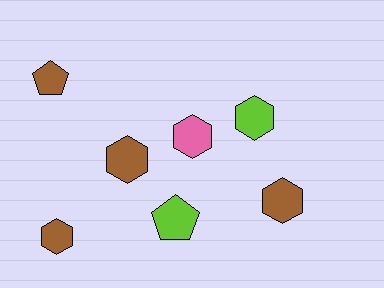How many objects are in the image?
There are 7 objects.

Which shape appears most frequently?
Hexagon, with 5 objects.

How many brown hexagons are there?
There are 3 brown hexagons.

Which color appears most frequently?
Brown, with 4 objects.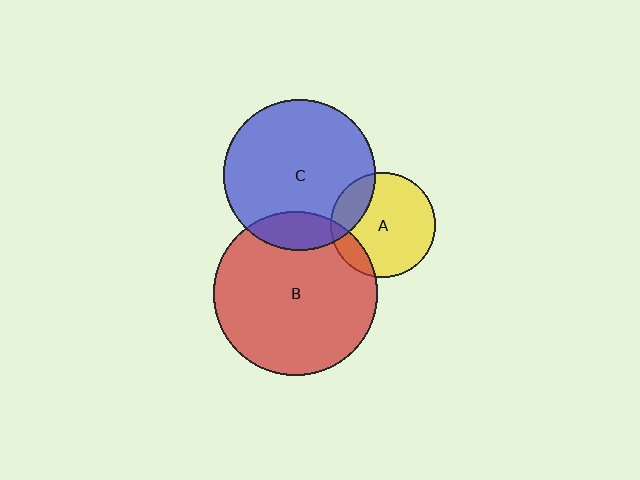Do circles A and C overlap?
Yes.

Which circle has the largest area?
Circle B (red).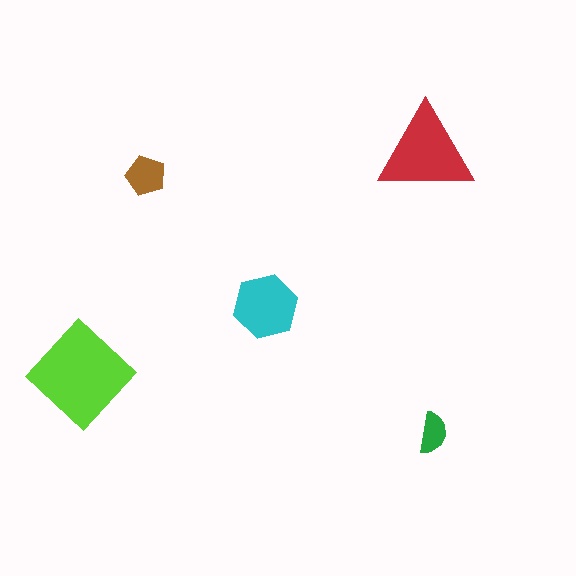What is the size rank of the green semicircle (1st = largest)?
5th.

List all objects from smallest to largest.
The green semicircle, the brown pentagon, the cyan hexagon, the red triangle, the lime diamond.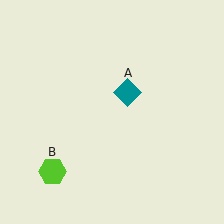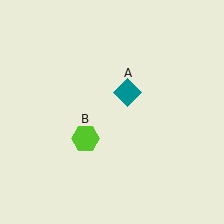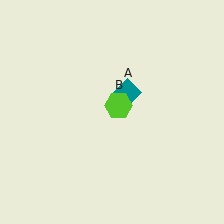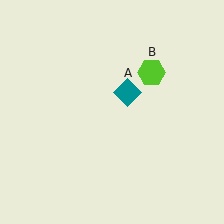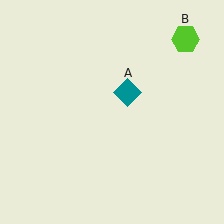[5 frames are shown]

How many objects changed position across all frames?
1 object changed position: lime hexagon (object B).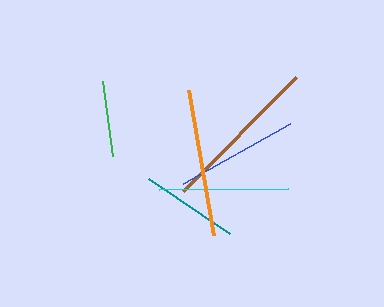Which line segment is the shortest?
The green line is the shortest at approximately 75 pixels.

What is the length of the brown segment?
The brown segment is approximately 161 pixels long.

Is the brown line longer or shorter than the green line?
The brown line is longer than the green line.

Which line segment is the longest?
The brown line is the longest at approximately 161 pixels.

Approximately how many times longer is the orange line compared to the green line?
The orange line is approximately 2.0 times the length of the green line.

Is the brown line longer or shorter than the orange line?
The brown line is longer than the orange line.